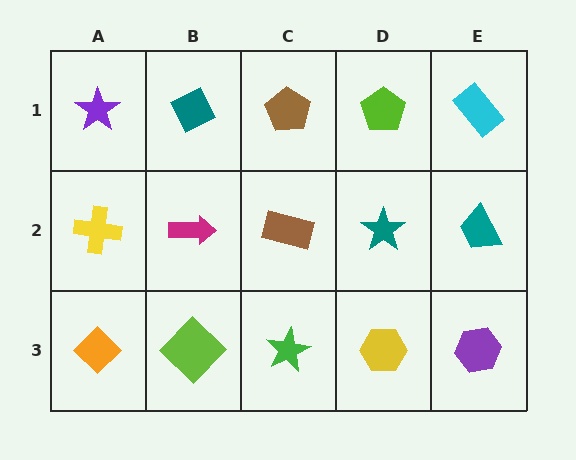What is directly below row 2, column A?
An orange diamond.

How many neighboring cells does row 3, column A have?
2.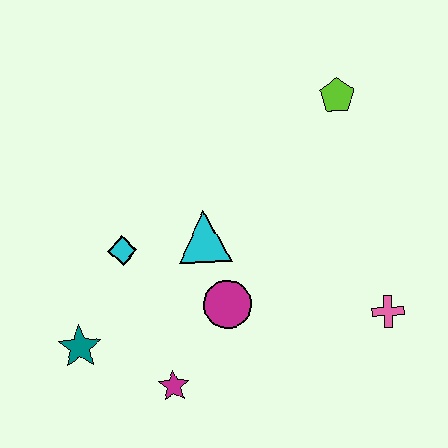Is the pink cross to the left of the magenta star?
No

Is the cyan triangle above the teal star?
Yes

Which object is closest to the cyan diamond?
The cyan triangle is closest to the cyan diamond.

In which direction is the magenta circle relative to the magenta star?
The magenta circle is above the magenta star.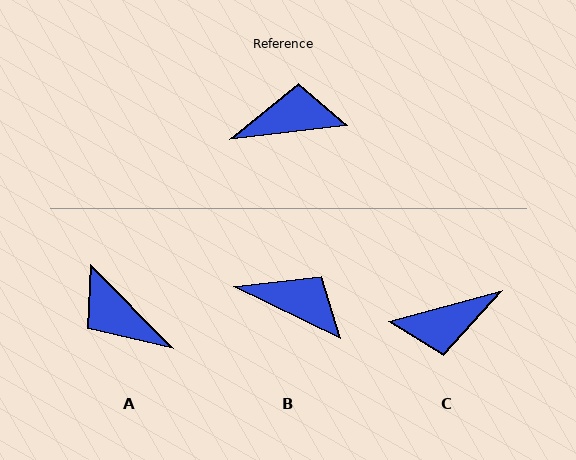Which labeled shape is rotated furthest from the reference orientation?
C, about 171 degrees away.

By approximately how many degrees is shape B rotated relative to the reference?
Approximately 32 degrees clockwise.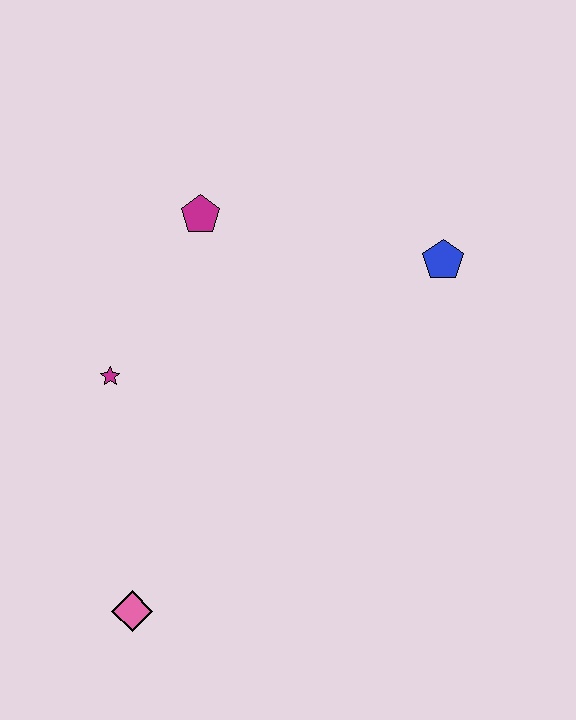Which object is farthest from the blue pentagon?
The pink diamond is farthest from the blue pentagon.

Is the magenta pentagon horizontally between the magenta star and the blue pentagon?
Yes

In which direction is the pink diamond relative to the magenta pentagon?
The pink diamond is below the magenta pentagon.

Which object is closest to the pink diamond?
The magenta star is closest to the pink diamond.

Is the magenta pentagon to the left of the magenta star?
No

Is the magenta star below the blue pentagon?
Yes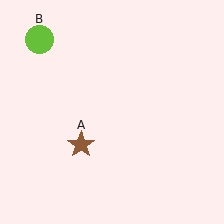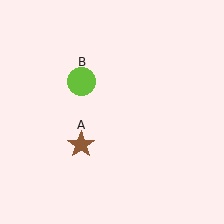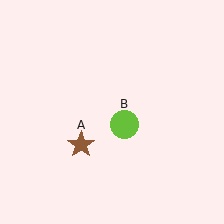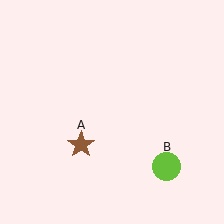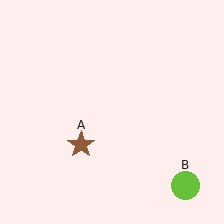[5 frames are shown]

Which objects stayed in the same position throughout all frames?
Brown star (object A) remained stationary.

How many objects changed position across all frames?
1 object changed position: lime circle (object B).